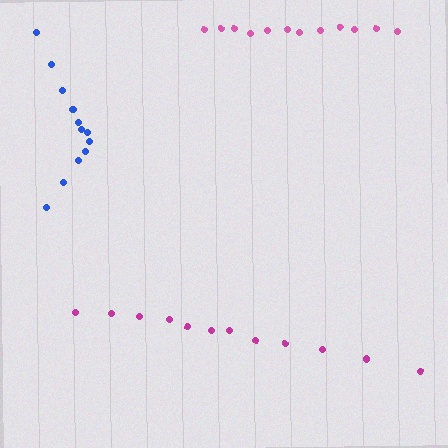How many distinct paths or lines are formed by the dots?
There are 3 distinct paths.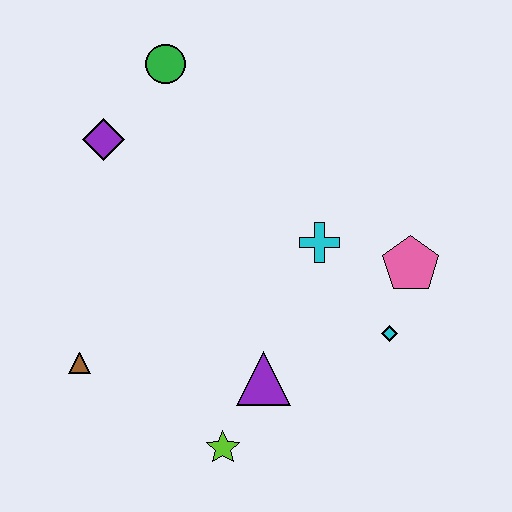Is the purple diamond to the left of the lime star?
Yes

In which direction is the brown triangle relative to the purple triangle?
The brown triangle is to the left of the purple triangle.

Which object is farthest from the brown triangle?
The pink pentagon is farthest from the brown triangle.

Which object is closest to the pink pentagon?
The cyan diamond is closest to the pink pentagon.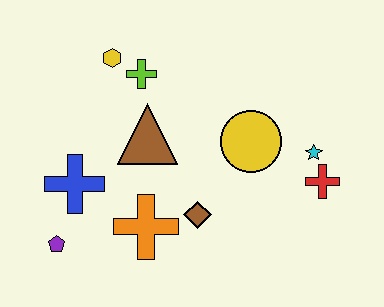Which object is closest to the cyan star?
The red cross is closest to the cyan star.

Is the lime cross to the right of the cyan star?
No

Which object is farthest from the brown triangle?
The red cross is farthest from the brown triangle.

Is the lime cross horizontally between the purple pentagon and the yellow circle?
Yes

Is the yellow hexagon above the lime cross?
Yes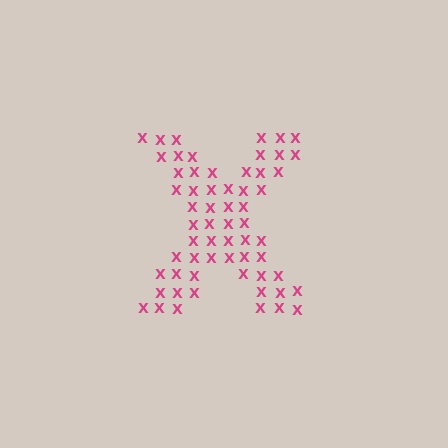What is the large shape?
The large shape is the letter X.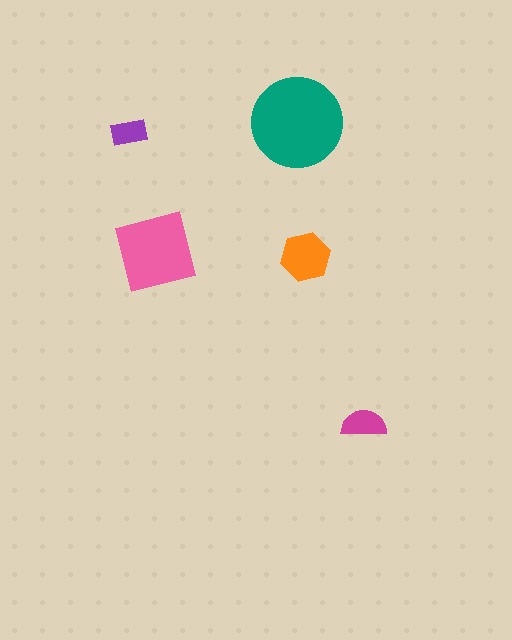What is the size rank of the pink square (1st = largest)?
2nd.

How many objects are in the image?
There are 5 objects in the image.